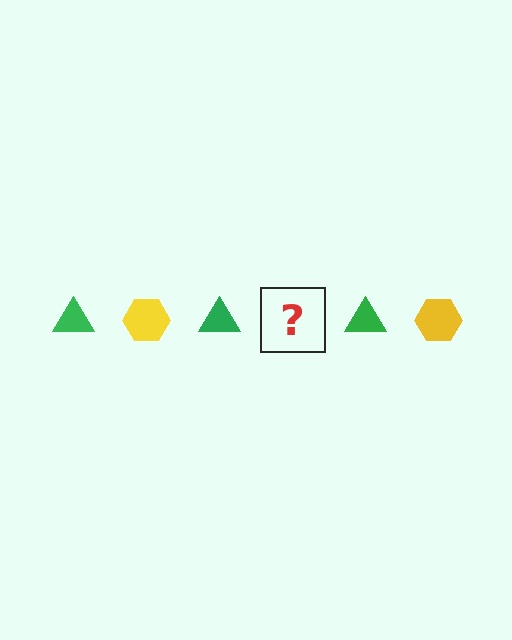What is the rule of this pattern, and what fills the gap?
The rule is that the pattern alternates between green triangle and yellow hexagon. The gap should be filled with a yellow hexagon.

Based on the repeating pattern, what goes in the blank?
The blank should be a yellow hexagon.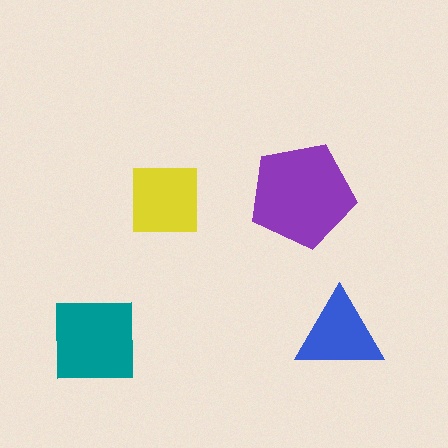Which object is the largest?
The purple pentagon.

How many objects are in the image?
There are 4 objects in the image.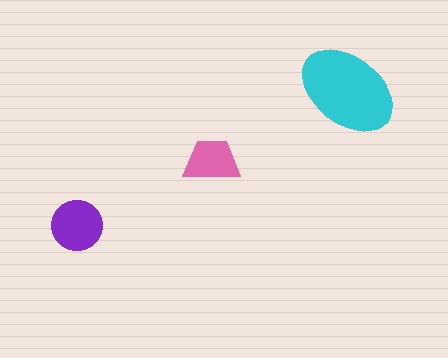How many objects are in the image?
There are 3 objects in the image.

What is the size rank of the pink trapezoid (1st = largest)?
3rd.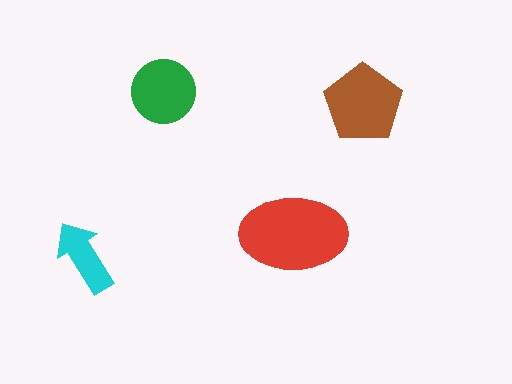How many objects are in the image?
There are 4 objects in the image.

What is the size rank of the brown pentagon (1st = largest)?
2nd.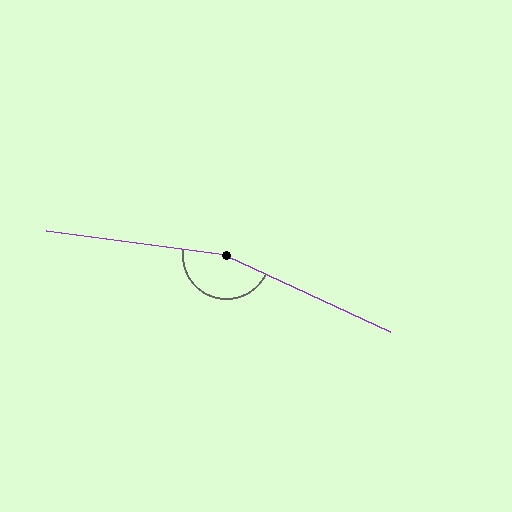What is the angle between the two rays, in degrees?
Approximately 163 degrees.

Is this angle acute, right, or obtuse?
It is obtuse.